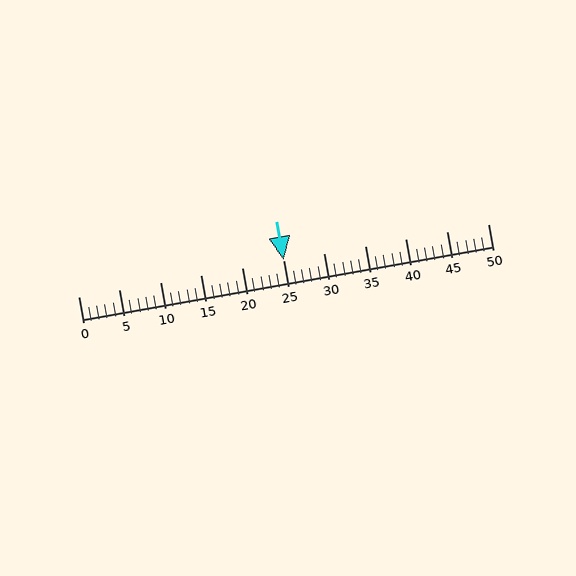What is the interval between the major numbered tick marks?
The major tick marks are spaced 5 units apart.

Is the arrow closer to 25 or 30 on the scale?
The arrow is closer to 25.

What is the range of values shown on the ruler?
The ruler shows values from 0 to 50.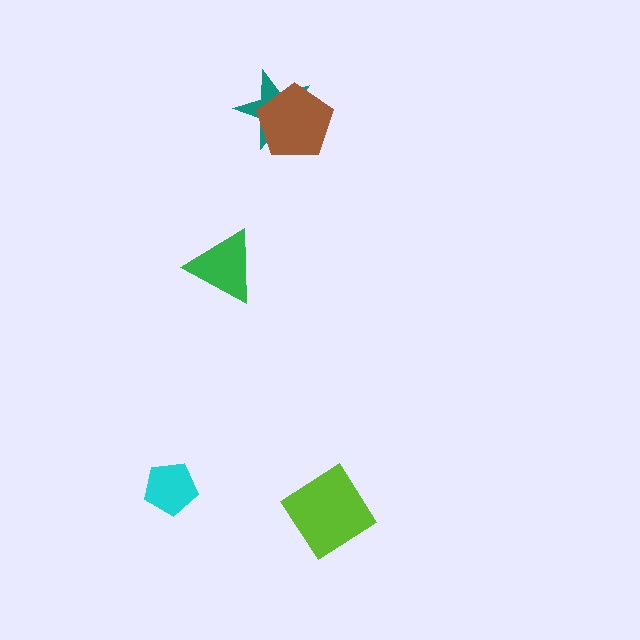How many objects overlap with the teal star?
1 object overlaps with the teal star.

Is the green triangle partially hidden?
No, no other shape covers it.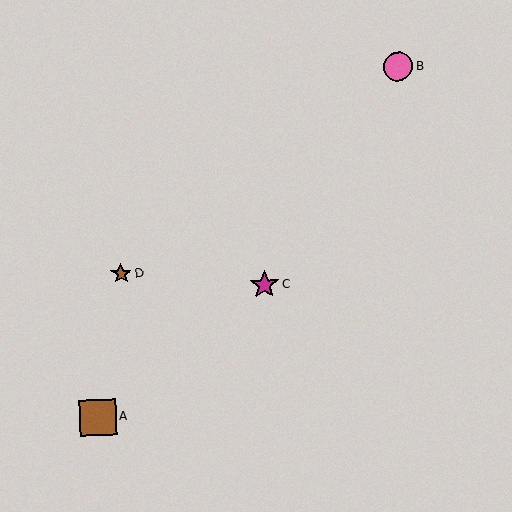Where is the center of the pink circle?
The center of the pink circle is at (398, 66).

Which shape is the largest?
The brown square (labeled A) is the largest.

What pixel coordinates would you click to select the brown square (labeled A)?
Click at (98, 417) to select the brown square A.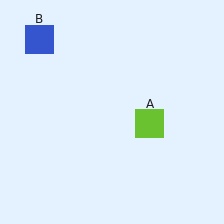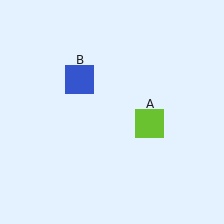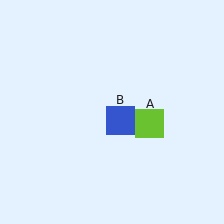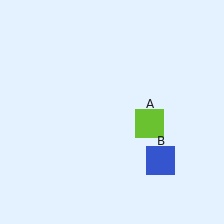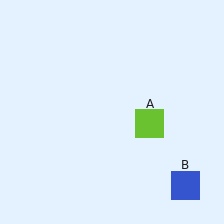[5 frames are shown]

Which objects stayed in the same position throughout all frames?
Lime square (object A) remained stationary.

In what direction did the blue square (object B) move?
The blue square (object B) moved down and to the right.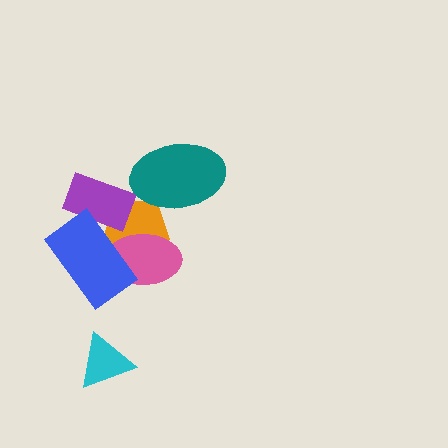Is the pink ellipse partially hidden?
Yes, it is partially covered by another shape.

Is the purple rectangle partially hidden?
Yes, it is partially covered by another shape.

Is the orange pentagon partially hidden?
Yes, it is partially covered by another shape.